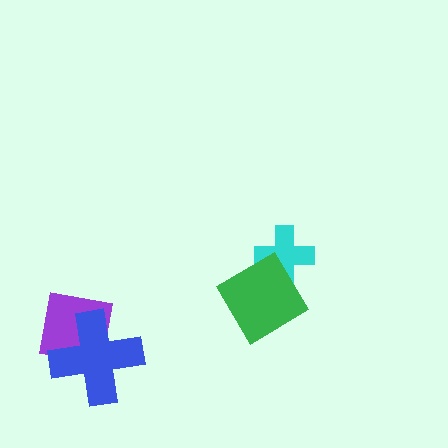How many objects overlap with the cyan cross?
1 object overlaps with the cyan cross.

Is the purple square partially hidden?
Yes, it is partially covered by another shape.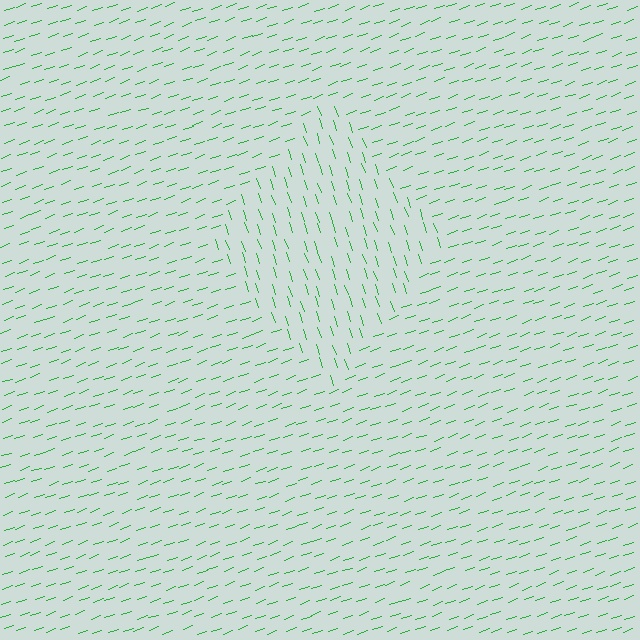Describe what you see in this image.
The image is filled with small green line segments. A diamond region in the image has lines oriented differently from the surrounding lines, creating a visible texture boundary.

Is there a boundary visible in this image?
Yes, there is a texture boundary formed by a change in line orientation.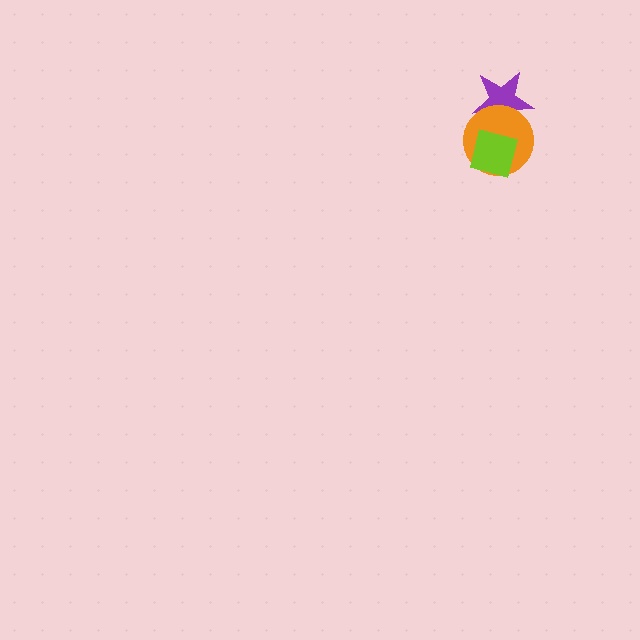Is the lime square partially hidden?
No, no other shape covers it.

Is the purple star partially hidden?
Yes, it is partially covered by another shape.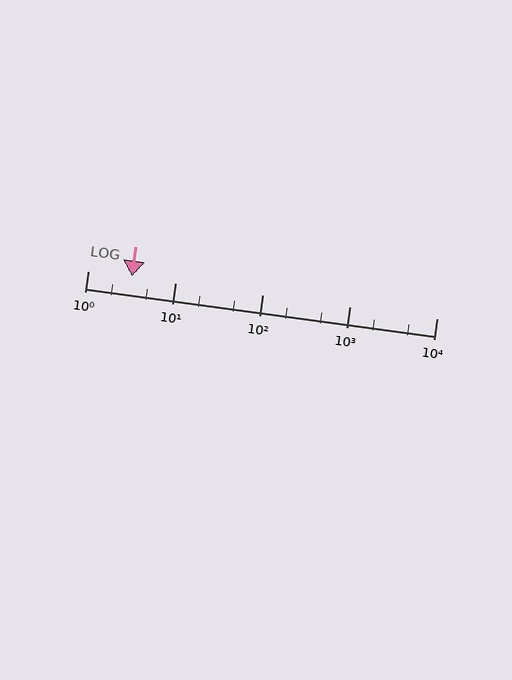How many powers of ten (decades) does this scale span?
The scale spans 4 decades, from 1 to 10000.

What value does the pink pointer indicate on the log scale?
The pointer indicates approximately 3.2.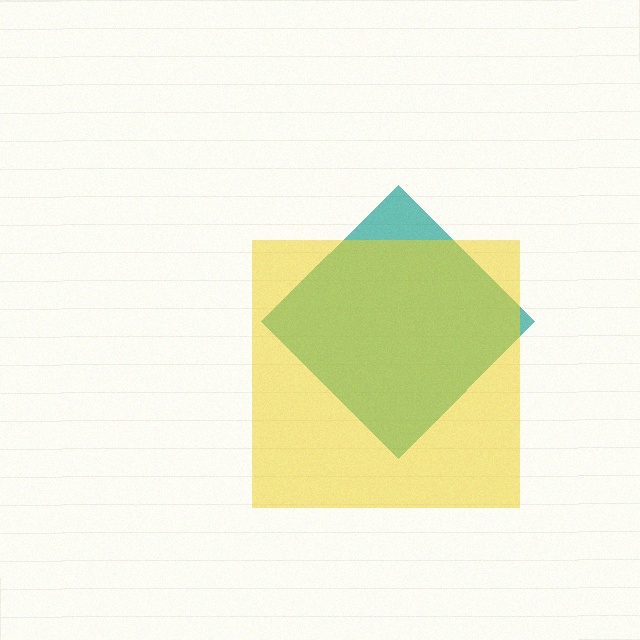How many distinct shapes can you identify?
There are 2 distinct shapes: a teal diamond, a yellow square.